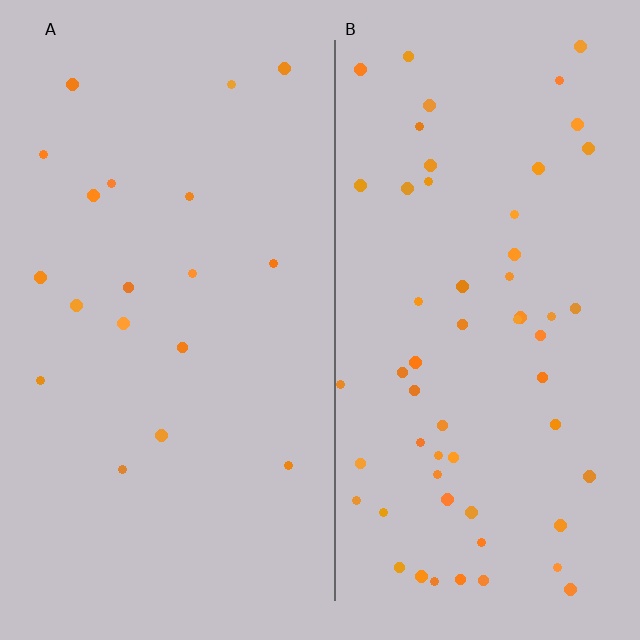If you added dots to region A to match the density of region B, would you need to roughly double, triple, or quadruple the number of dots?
Approximately triple.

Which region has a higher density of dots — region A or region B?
B (the right).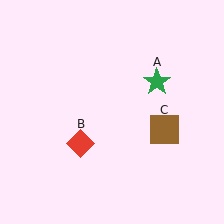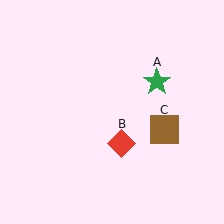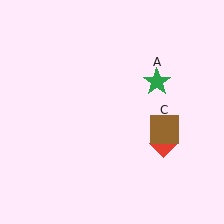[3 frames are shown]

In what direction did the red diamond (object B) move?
The red diamond (object B) moved right.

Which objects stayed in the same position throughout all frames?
Green star (object A) and brown square (object C) remained stationary.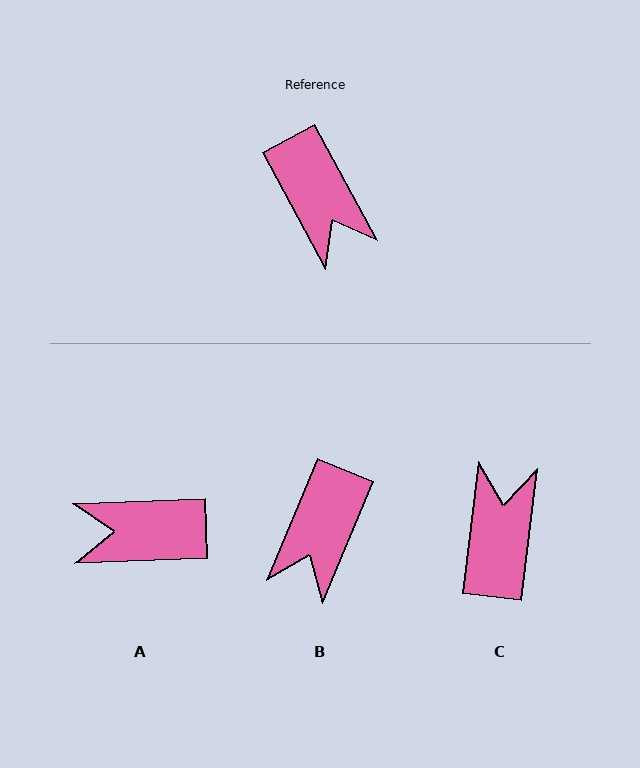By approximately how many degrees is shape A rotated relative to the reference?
Approximately 116 degrees clockwise.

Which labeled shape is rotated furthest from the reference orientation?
C, about 145 degrees away.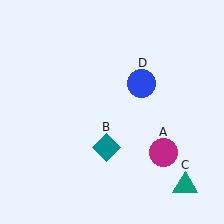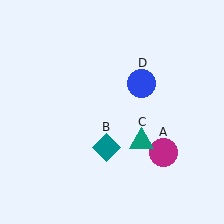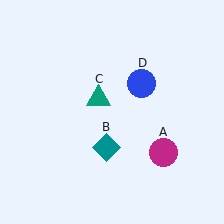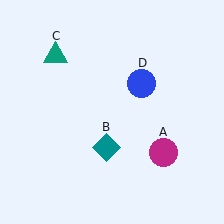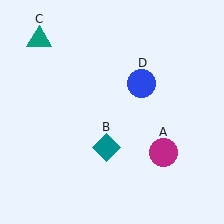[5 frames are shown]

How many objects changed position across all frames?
1 object changed position: teal triangle (object C).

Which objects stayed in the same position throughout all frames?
Magenta circle (object A) and teal diamond (object B) and blue circle (object D) remained stationary.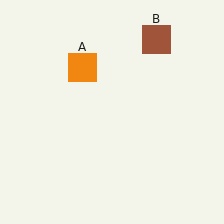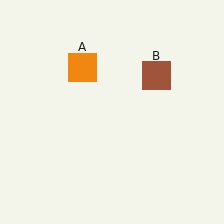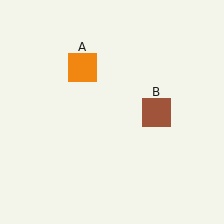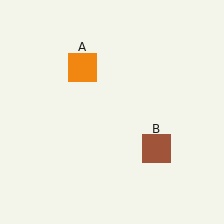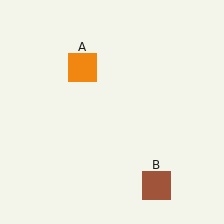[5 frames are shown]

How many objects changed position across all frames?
1 object changed position: brown square (object B).